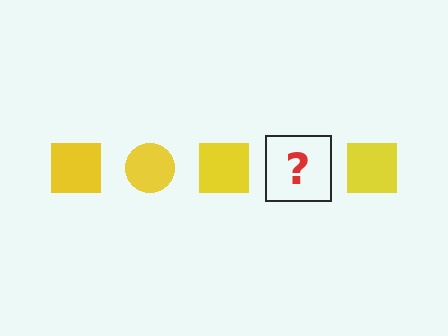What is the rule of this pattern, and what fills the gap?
The rule is that the pattern cycles through square, circle shapes in yellow. The gap should be filled with a yellow circle.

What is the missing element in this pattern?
The missing element is a yellow circle.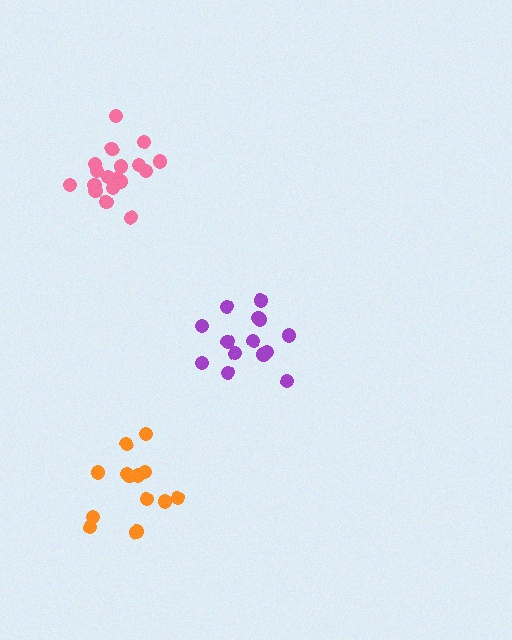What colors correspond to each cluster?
The clusters are colored: purple, pink, orange.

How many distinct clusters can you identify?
There are 3 distinct clusters.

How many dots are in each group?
Group 1: 14 dots, Group 2: 18 dots, Group 3: 13 dots (45 total).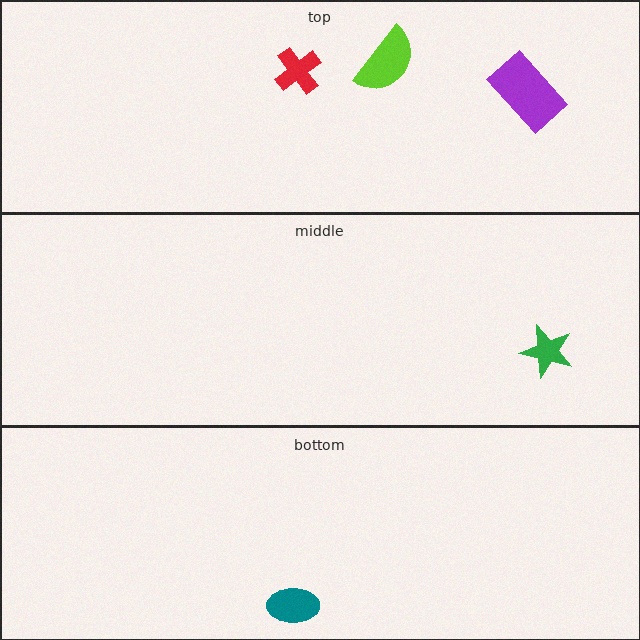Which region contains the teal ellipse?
The bottom region.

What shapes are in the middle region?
The green star.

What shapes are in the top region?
The purple rectangle, the red cross, the lime semicircle.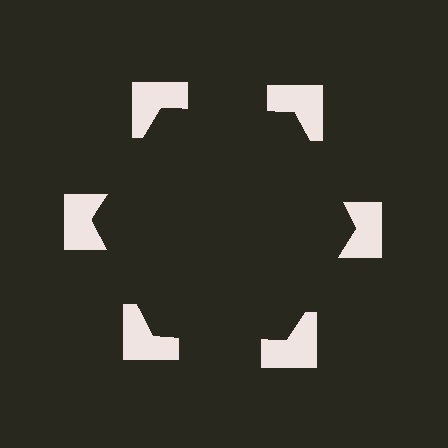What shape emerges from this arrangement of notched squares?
An illusory hexagon — its edges are inferred from the aligned wedge cuts in the notched squares, not physically drawn.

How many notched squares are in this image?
There are 6 — one at each vertex of the illusory hexagon.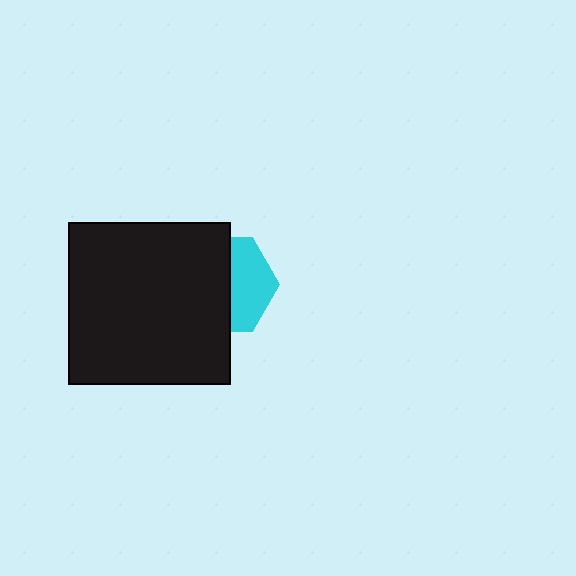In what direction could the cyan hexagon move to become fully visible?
The cyan hexagon could move right. That would shift it out from behind the black square entirely.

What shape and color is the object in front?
The object in front is a black square.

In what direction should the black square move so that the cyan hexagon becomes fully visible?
The black square should move left. That is the shortest direction to clear the overlap and leave the cyan hexagon fully visible.